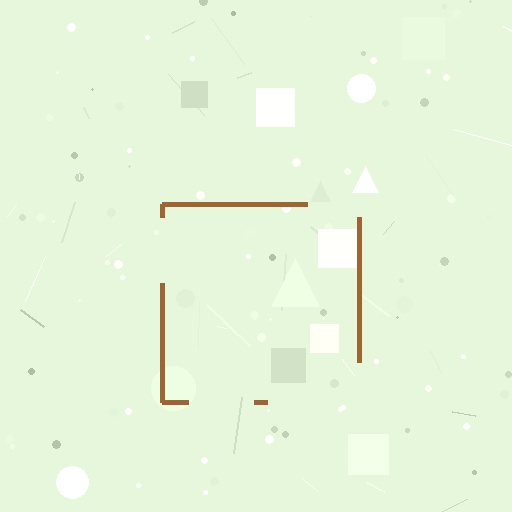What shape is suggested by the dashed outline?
The dashed outline suggests a square.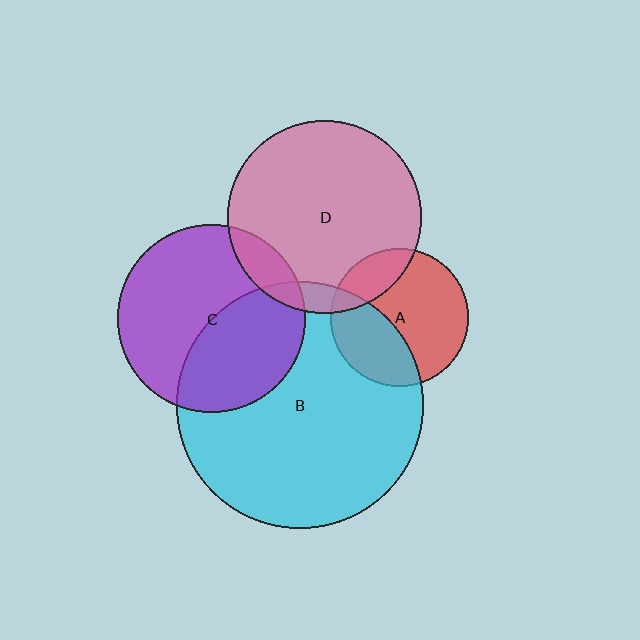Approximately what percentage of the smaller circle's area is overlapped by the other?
Approximately 40%.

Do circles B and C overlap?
Yes.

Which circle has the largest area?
Circle B (cyan).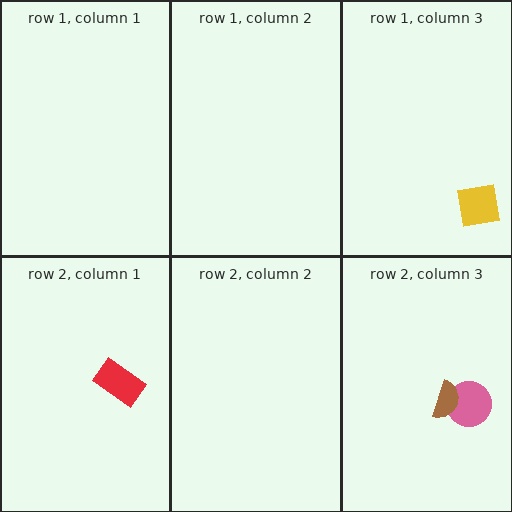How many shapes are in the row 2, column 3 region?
2.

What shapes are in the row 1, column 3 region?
The yellow square.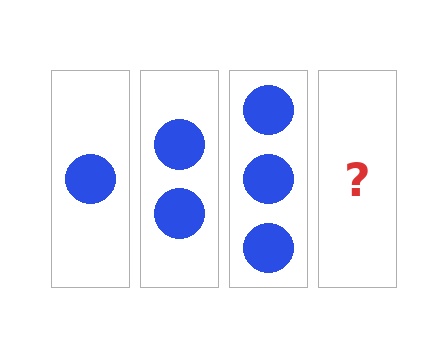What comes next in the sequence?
The next element should be 4 circles.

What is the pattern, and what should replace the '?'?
The pattern is that each step adds one more circle. The '?' should be 4 circles.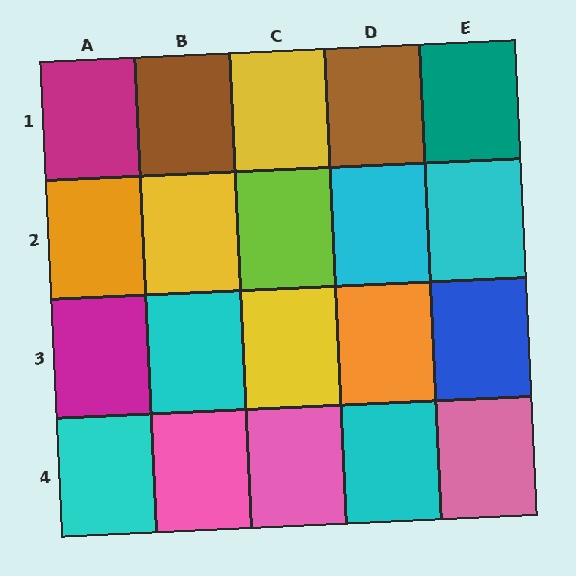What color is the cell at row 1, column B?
Brown.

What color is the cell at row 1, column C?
Yellow.